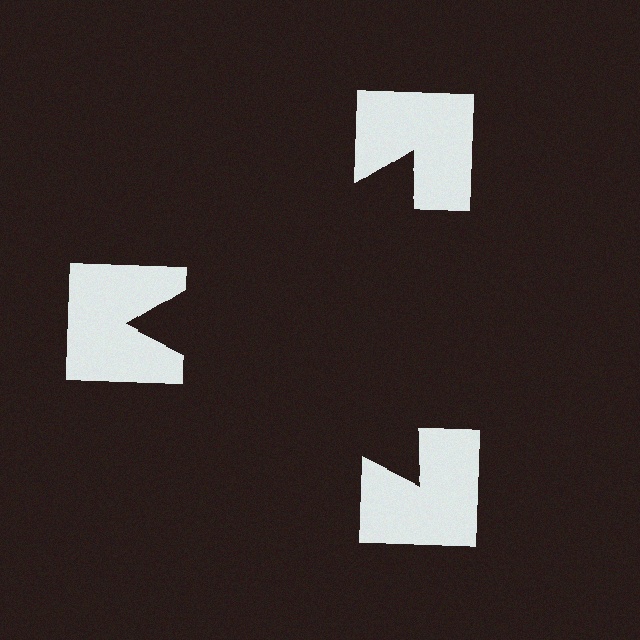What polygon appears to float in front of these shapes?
An illusory triangle — its edges are inferred from the aligned wedge cuts in the notched squares, not physically drawn.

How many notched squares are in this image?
There are 3 — one at each vertex of the illusory triangle.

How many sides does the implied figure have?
3 sides.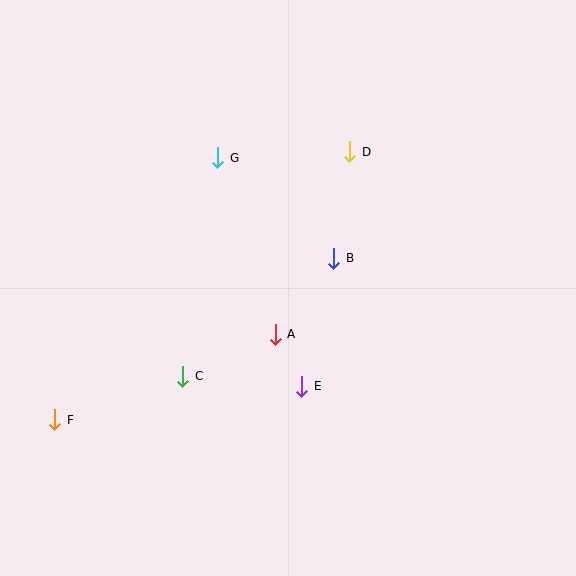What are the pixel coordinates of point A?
Point A is at (275, 334).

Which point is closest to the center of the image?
Point A at (275, 334) is closest to the center.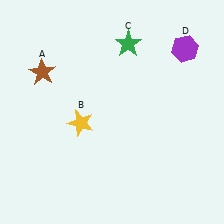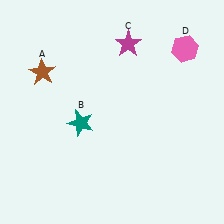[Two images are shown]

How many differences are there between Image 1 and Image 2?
There are 3 differences between the two images.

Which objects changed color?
B changed from yellow to teal. C changed from green to magenta. D changed from purple to pink.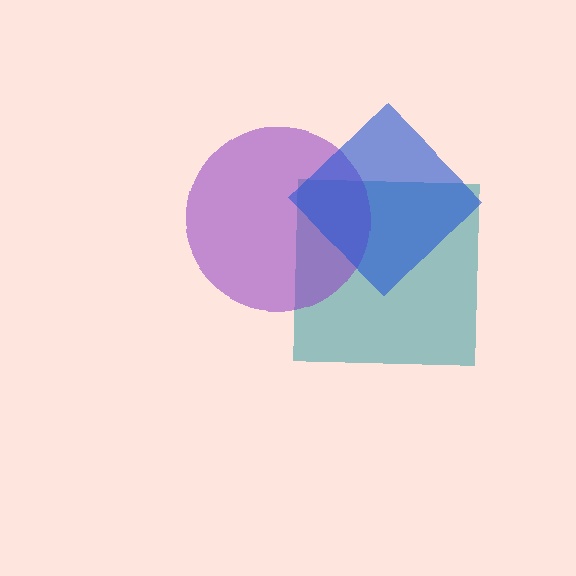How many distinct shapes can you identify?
There are 3 distinct shapes: a teal square, a purple circle, a blue diamond.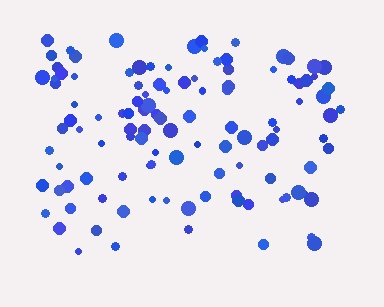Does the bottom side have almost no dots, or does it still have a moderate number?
Still a moderate number, just noticeably fewer than the top.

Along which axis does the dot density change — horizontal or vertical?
Vertical.